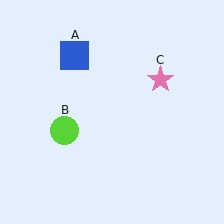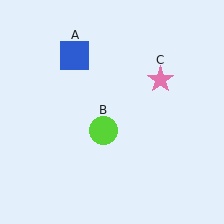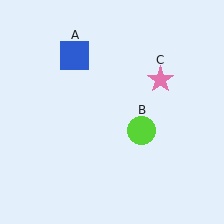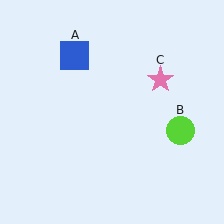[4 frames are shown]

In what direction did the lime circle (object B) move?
The lime circle (object B) moved right.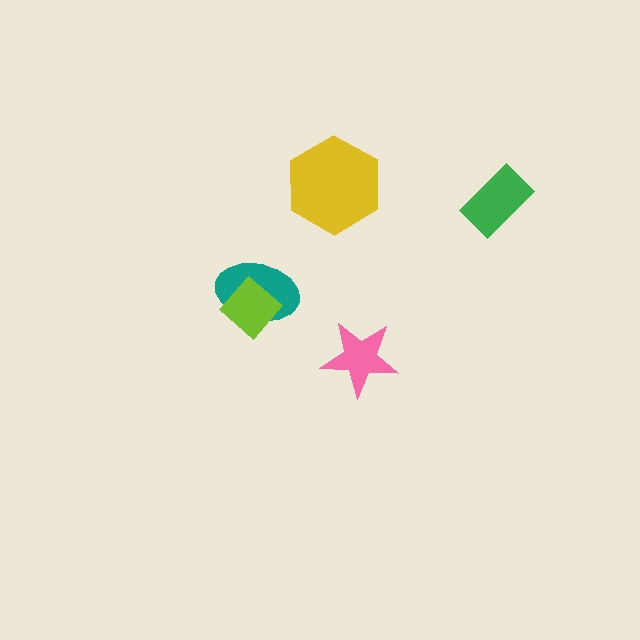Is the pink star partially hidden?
No, no other shape covers it.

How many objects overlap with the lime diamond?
1 object overlaps with the lime diamond.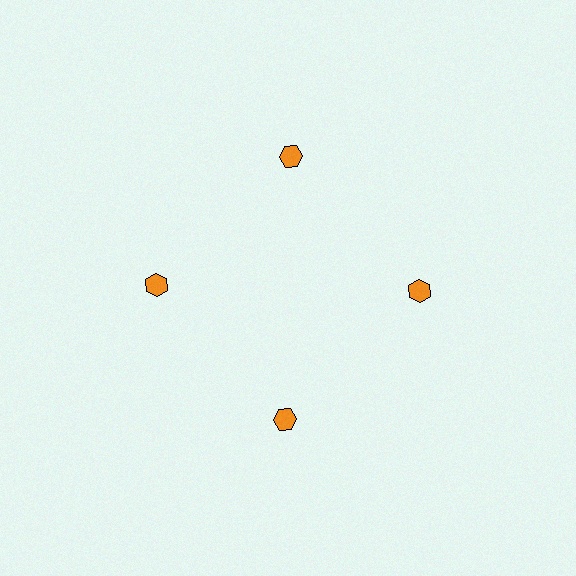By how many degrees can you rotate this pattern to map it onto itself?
The pattern maps onto itself every 90 degrees of rotation.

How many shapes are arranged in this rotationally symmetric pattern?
There are 4 shapes, arranged in 4 groups of 1.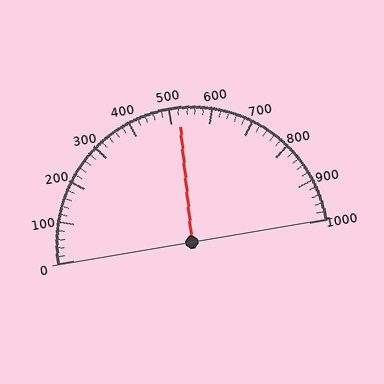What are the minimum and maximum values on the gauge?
The gauge ranges from 0 to 1000.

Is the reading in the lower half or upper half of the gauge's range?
The reading is in the upper half of the range (0 to 1000).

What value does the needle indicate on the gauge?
The needle indicates approximately 520.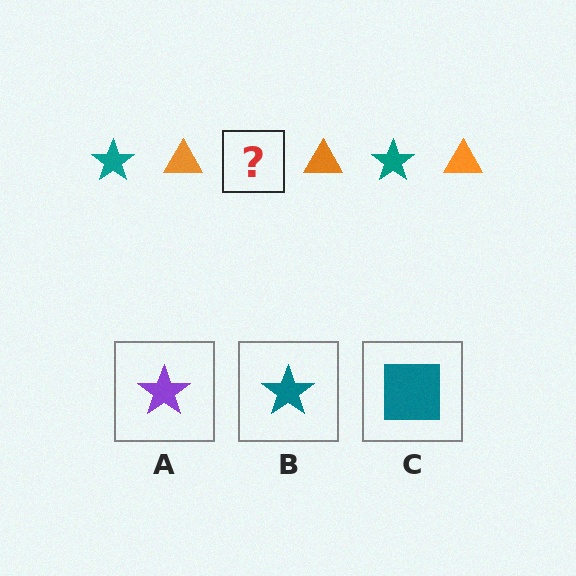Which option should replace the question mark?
Option B.